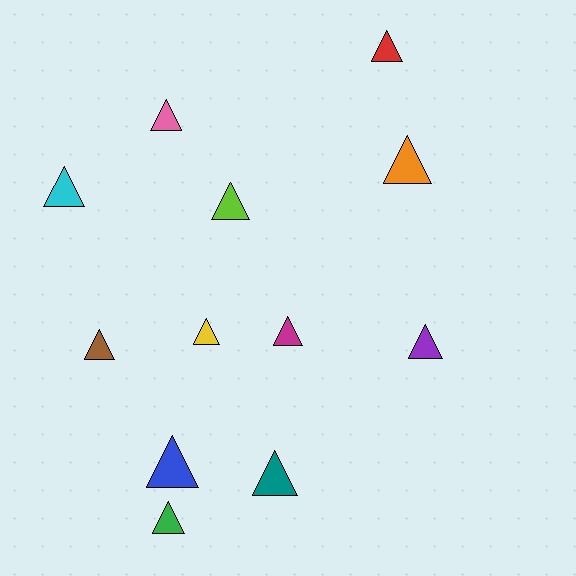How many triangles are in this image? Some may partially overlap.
There are 12 triangles.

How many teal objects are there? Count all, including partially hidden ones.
There is 1 teal object.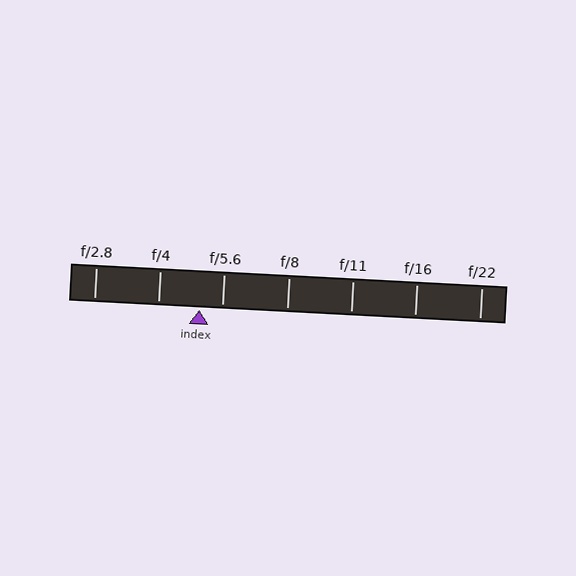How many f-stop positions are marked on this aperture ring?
There are 7 f-stop positions marked.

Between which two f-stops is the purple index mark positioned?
The index mark is between f/4 and f/5.6.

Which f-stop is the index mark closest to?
The index mark is closest to f/5.6.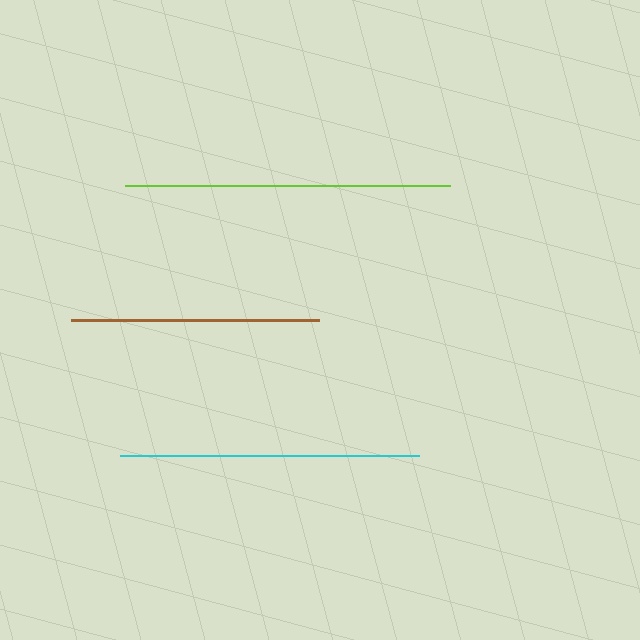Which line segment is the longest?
The lime line is the longest at approximately 325 pixels.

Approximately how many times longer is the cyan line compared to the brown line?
The cyan line is approximately 1.2 times the length of the brown line.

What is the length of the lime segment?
The lime segment is approximately 325 pixels long.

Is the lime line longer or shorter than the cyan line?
The lime line is longer than the cyan line.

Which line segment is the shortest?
The brown line is the shortest at approximately 248 pixels.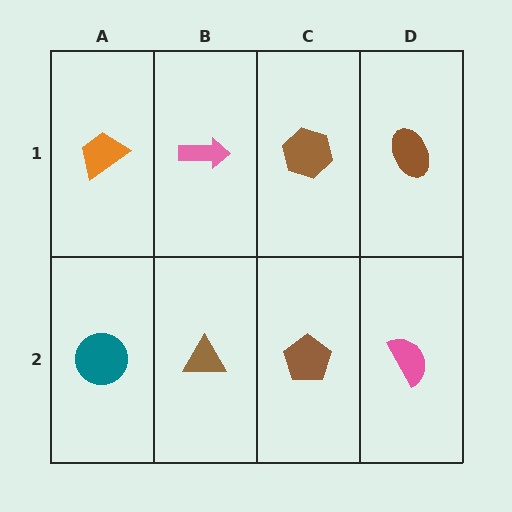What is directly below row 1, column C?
A brown pentagon.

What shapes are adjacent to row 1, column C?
A brown pentagon (row 2, column C), a pink arrow (row 1, column B), a brown ellipse (row 1, column D).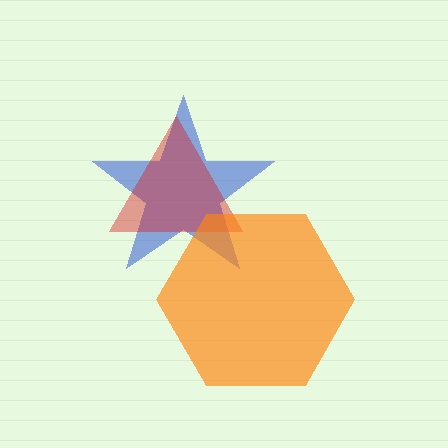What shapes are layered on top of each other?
The layered shapes are: a blue star, a red triangle, an orange hexagon.